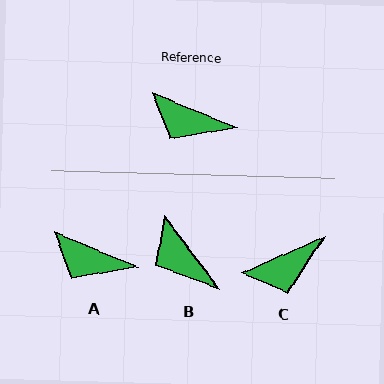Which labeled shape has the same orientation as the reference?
A.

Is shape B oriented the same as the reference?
No, it is off by about 30 degrees.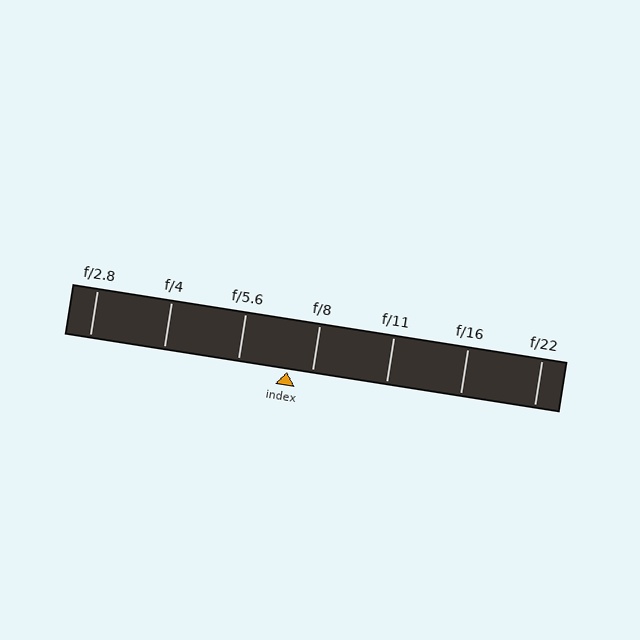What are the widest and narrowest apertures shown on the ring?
The widest aperture shown is f/2.8 and the narrowest is f/22.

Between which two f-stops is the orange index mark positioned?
The index mark is between f/5.6 and f/8.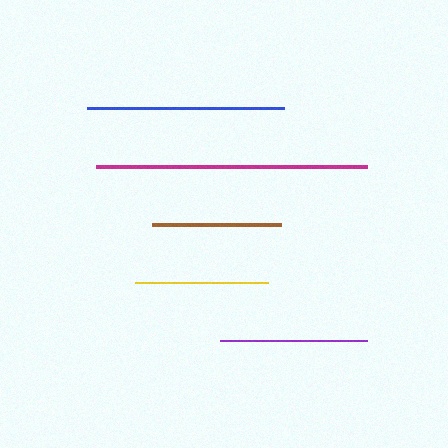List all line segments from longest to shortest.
From longest to shortest: magenta, blue, purple, yellow, brown.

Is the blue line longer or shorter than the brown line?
The blue line is longer than the brown line.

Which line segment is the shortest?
The brown line is the shortest at approximately 128 pixels.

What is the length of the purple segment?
The purple segment is approximately 148 pixels long.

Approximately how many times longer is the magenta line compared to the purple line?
The magenta line is approximately 1.8 times the length of the purple line.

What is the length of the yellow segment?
The yellow segment is approximately 133 pixels long.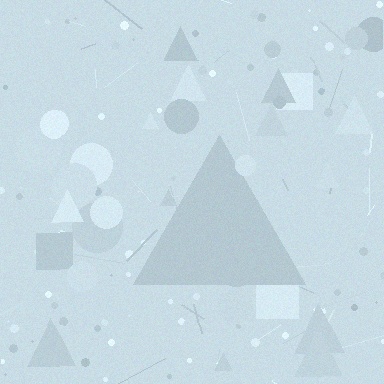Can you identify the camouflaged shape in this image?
The camouflaged shape is a triangle.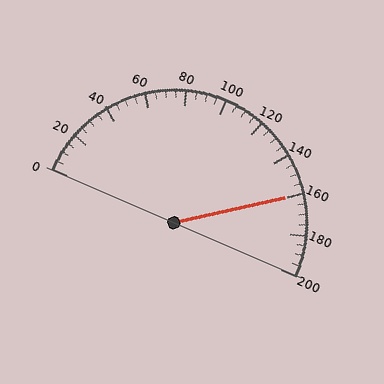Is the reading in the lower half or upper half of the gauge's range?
The reading is in the upper half of the range (0 to 200).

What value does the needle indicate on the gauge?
The needle indicates approximately 160.